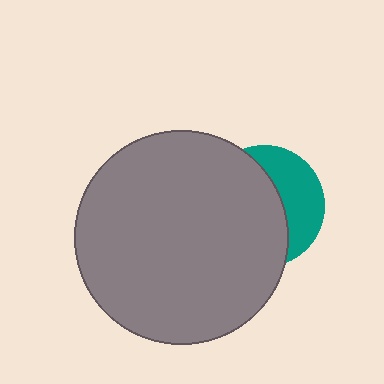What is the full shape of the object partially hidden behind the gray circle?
The partially hidden object is a teal circle.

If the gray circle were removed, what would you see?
You would see the complete teal circle.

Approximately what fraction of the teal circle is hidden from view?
Roughly 63% of the teal circle is hidden behind the gray circle.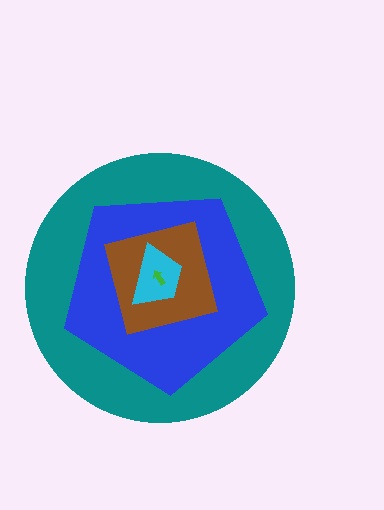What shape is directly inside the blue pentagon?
The brown square.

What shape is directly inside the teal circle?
The blue pentagon.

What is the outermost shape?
The teal circle.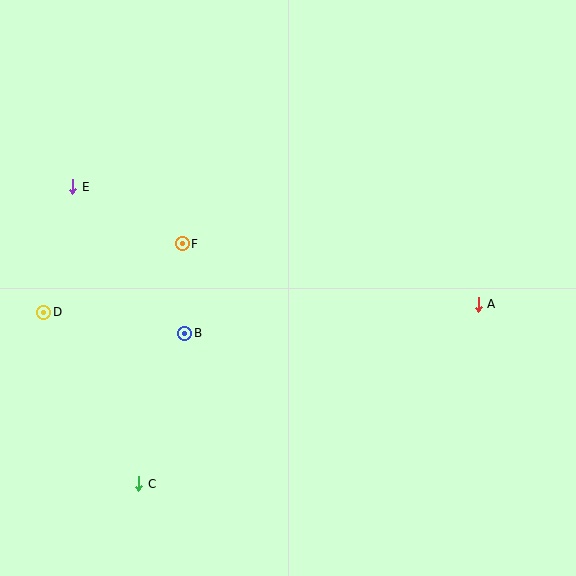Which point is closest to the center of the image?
Point B at (185, 333) is closest to the center.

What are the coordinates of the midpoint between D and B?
The midpoint between D and B is at (114, 323).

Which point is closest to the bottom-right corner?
Point A is closest to the bottom-right corner.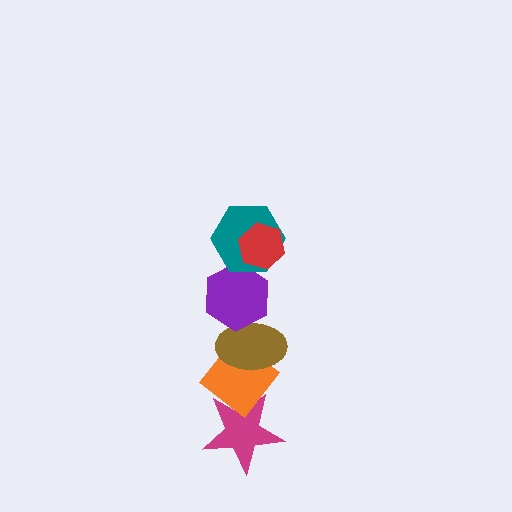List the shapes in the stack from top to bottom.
From top to bottom: the red hexagon, the teal hexagon, the purple hexagon, the brown ellipse, the orange diamond, the magenta star.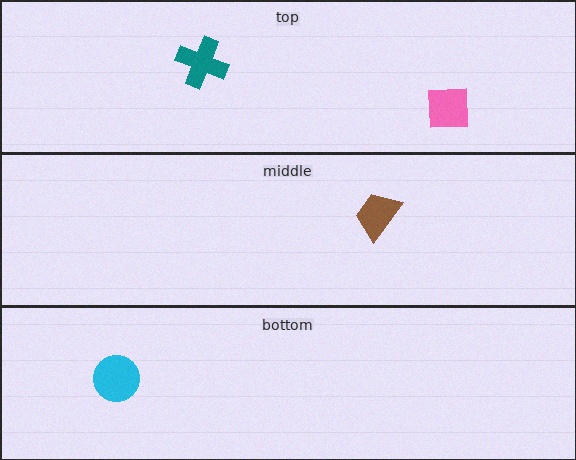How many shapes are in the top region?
2.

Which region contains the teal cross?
The top region.